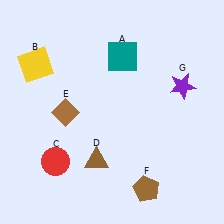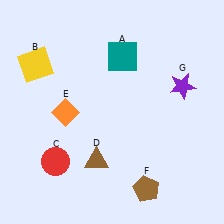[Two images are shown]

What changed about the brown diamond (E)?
In Image 1, E is brown. In Image 2, it changed to orange.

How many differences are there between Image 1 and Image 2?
There is 1 difference between the two images.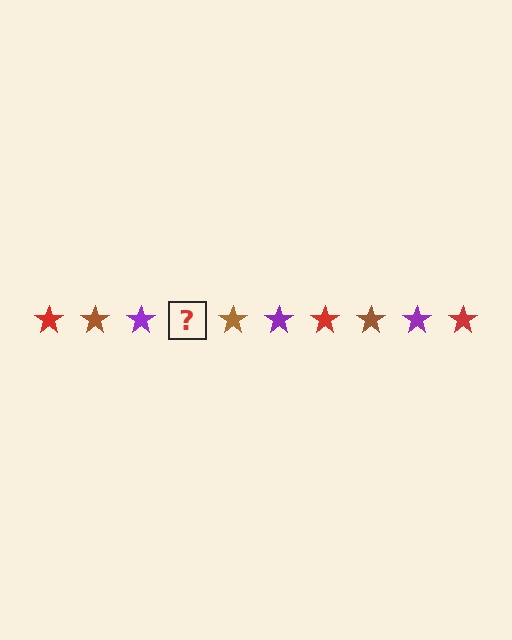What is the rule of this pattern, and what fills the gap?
The rule is that the pattern cycles through red, brown, purple stars. The gap should be filled with a red star.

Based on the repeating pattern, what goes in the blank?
The blank should be a red star.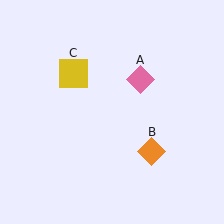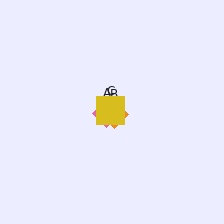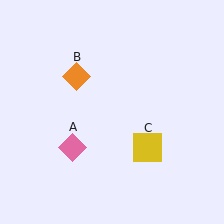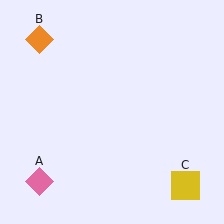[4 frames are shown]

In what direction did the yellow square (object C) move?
The yellow square (object C) moved down and to the right.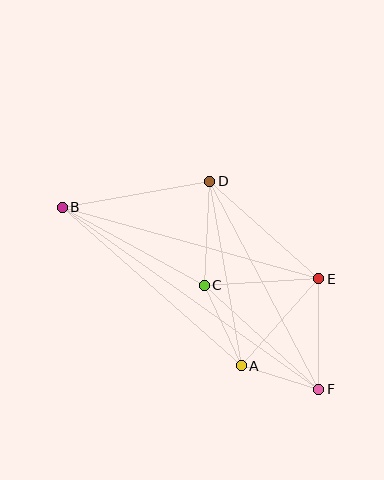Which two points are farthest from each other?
Points B and F are farthest from each other.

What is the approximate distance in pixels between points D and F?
The distance between D and F is approximately 235 pixels.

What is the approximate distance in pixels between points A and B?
The distance between A and B is approximately 239 pixels.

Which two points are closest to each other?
Points A and F are closest to each other.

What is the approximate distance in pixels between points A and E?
The distance between A and E is approximately 116 pixels.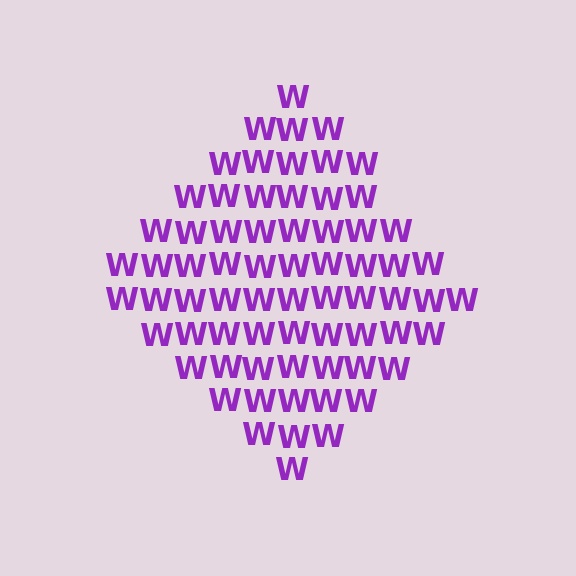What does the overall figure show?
The overall figure shows a diamond.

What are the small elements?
The small elements are letter W's.